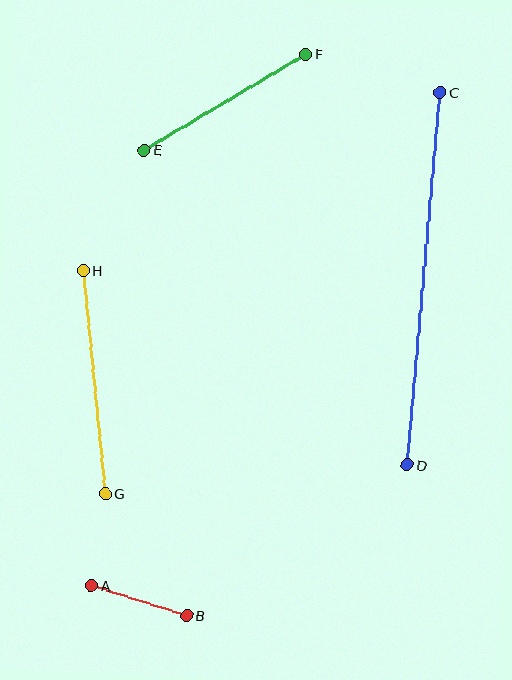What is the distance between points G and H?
The distance is approximately 224 pixels.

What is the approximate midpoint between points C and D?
The midpoint is at approximately (424, 278) pixels.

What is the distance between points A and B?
The distance is approximately 100 pixels.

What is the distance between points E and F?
The distance is approximately 188 pixels.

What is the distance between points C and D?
The distance is approximately 374 pixels.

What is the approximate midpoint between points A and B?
The midpoint is at approximately (139, 601) pixels.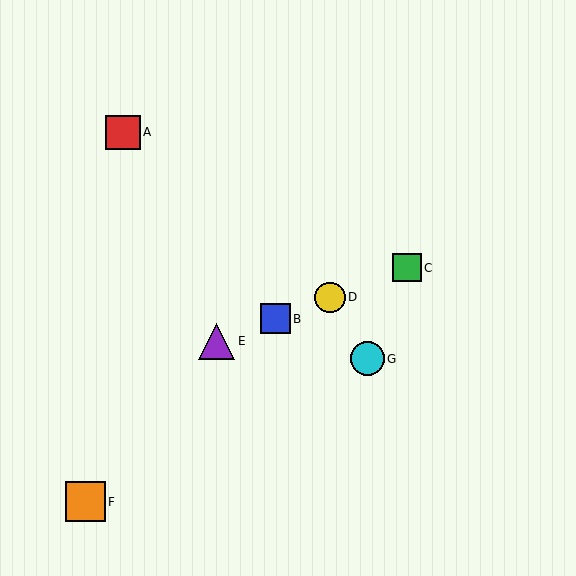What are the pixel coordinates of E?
Object E is at (217, 341).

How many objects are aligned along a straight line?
4 objects (B, C, D, E) are aligned along a straight line.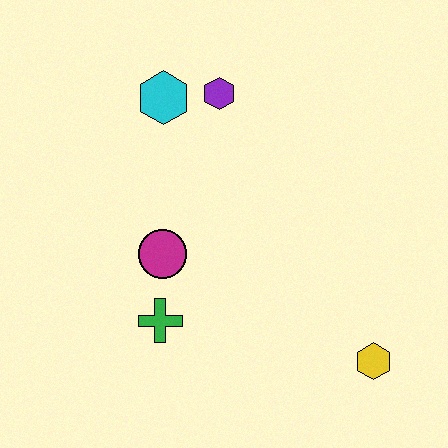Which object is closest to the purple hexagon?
The cyan hexagon is closest to the purple hexagon.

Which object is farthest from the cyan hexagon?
The yellow hexagon is farthest from the cyan hexagon.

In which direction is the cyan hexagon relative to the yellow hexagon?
The cyan hexagon is above the yellow hexagon.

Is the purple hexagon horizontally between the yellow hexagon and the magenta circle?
Yes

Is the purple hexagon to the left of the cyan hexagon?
No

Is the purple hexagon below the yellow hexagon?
No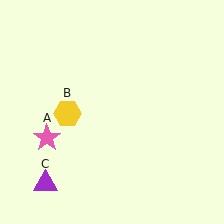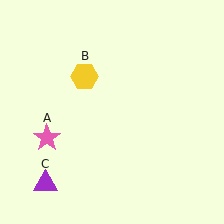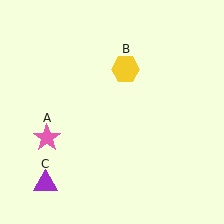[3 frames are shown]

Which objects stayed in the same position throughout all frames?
Pink star (object A) and purple triangle (object C) remained stationary.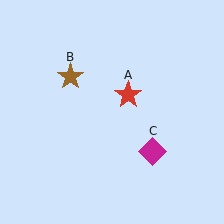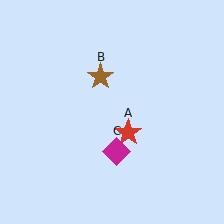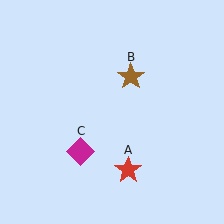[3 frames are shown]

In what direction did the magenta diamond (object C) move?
The magenta diamond (object C) moved left.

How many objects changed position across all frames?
3 objects changed position: red star (object A), brown star (object B), magenta diamond (object C).